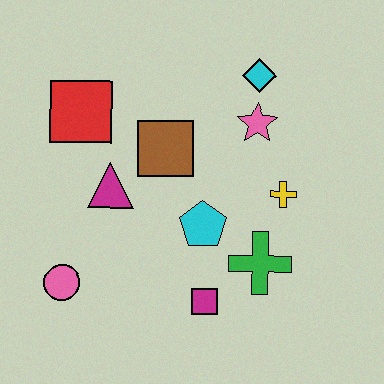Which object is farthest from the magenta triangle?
The cyan diamond is farthest from the magenta triangle.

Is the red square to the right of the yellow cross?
No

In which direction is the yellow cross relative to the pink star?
The yellow cross is below the pink star.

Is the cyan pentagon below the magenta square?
No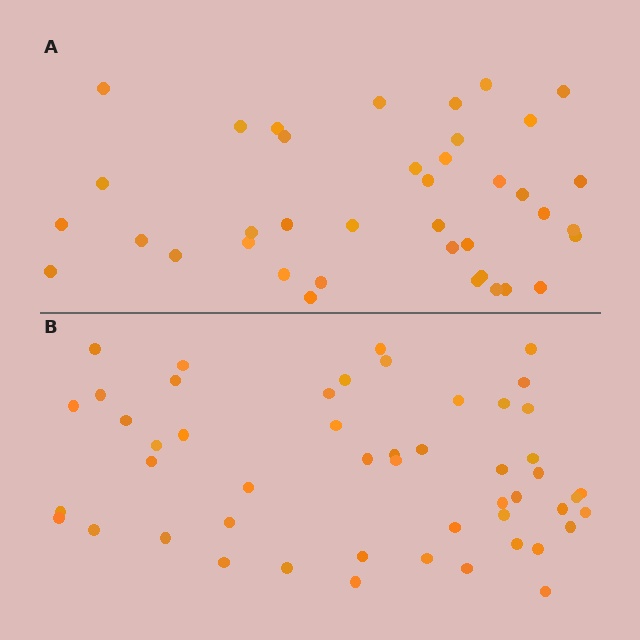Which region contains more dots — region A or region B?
Region B (the bottom region) has more dots.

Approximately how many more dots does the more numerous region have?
Region B has roughly 12 or so more dots than region A.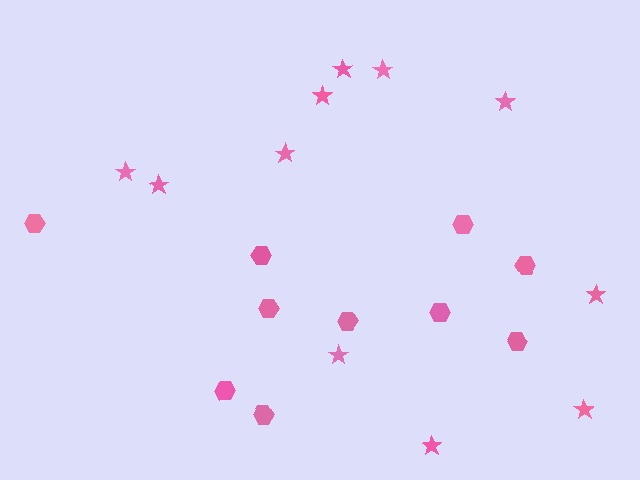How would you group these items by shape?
There are 2 groups: one group of stars (11) and one group of hexagons (10).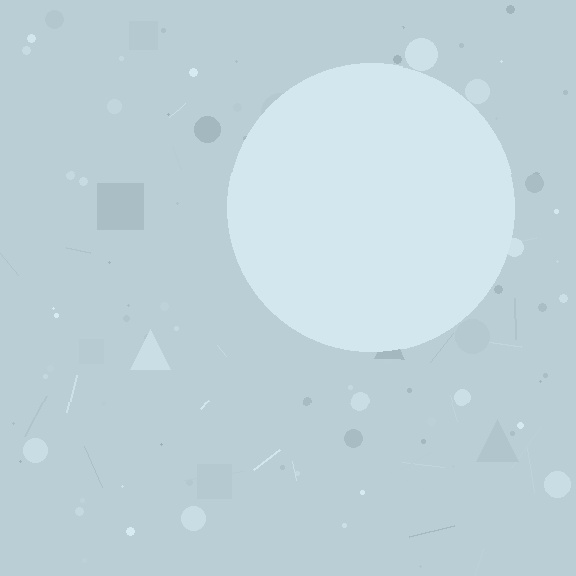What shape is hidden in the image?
A circle is hidden in the image.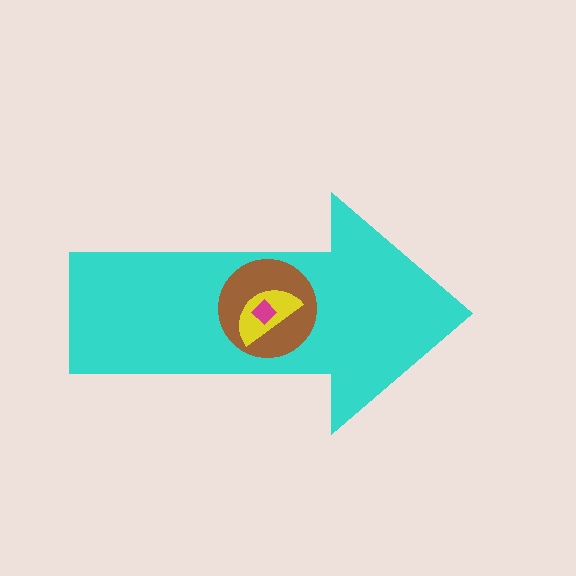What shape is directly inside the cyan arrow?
The brown circle.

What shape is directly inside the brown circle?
The yellow semicircle.